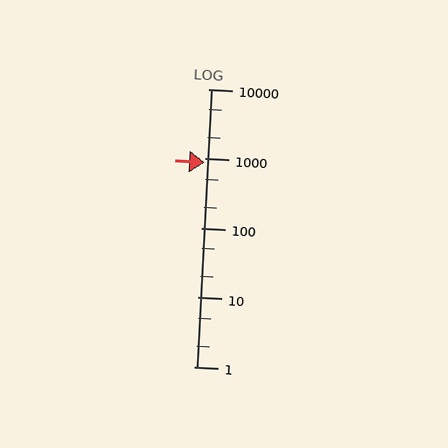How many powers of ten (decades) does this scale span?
The scale spans 4 decades, from 1 to 10000.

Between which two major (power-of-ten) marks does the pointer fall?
The pointer is between 100 and 1000.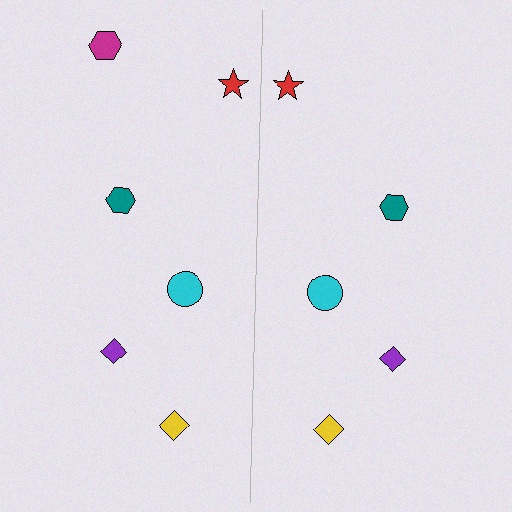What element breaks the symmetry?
A magenta hexagon is missing from the right side.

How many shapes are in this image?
There are 11 shapes in this image.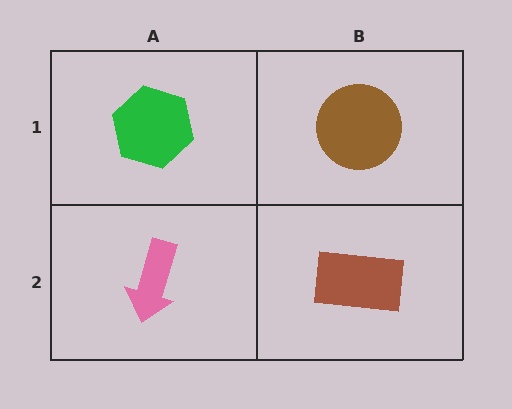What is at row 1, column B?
A brown circle.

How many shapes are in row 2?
2 shapes.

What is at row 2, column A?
A pink arrow.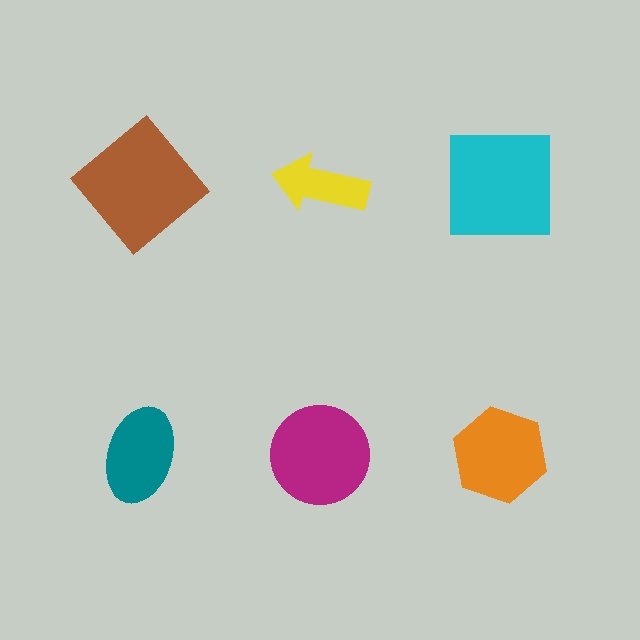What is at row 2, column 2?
A magenta circle.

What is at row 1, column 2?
A yellow arrow.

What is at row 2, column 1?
A teal ellipse.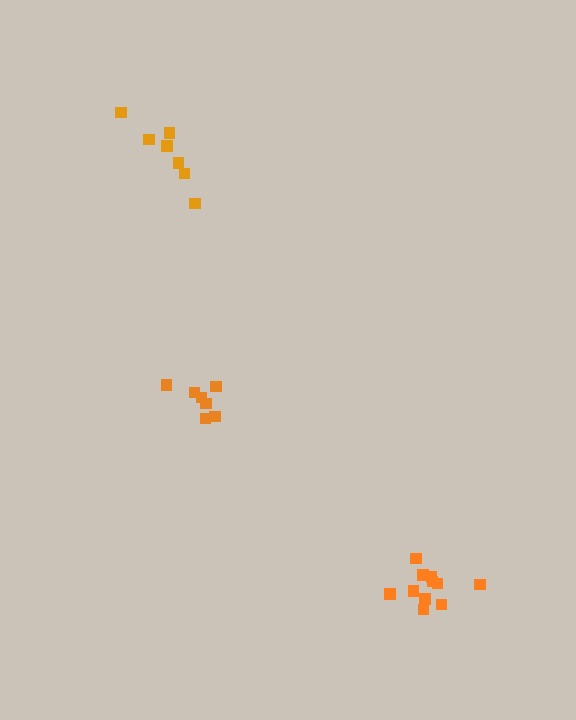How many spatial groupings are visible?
There are 3 spatial groupings.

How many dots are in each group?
Group 1: 11 dots, Group 2: 7 dots, Group 3: 7 dots (25 total).